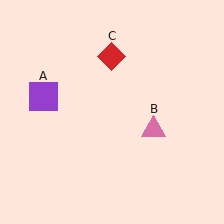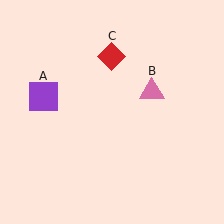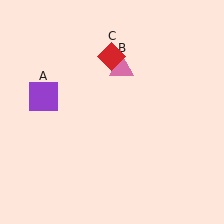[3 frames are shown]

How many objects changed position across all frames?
1 object changed position: pink triangle (object B).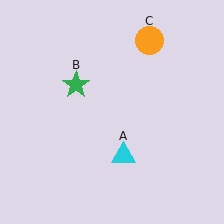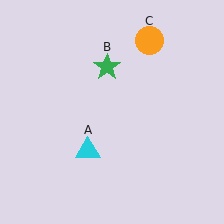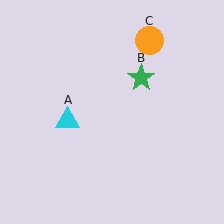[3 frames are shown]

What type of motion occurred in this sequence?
The cyan triangle (object A), green star (object B) rotated clockwise around the center of the scene.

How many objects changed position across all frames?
2 objects changed position: cyan triangle (object A), green star (object B).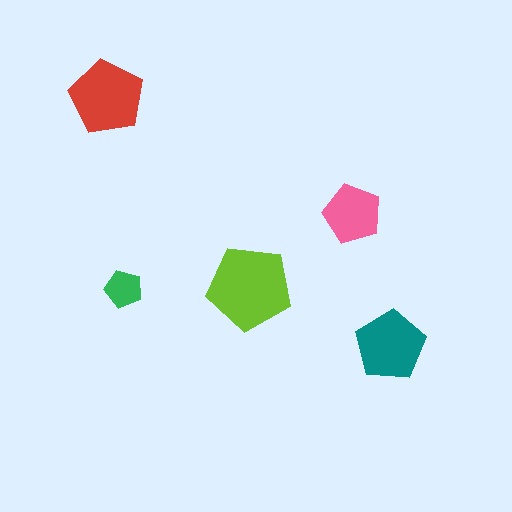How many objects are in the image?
There are 5 objects in the image.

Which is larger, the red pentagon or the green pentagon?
The red one.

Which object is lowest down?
The teal pentagon is bottommost.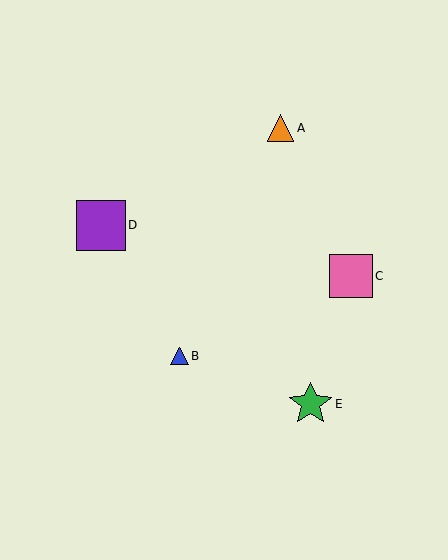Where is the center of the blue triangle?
The center of the blue triangle is at (180, 356).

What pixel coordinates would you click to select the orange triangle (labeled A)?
Click at (281, 128) to select the orange triangle A.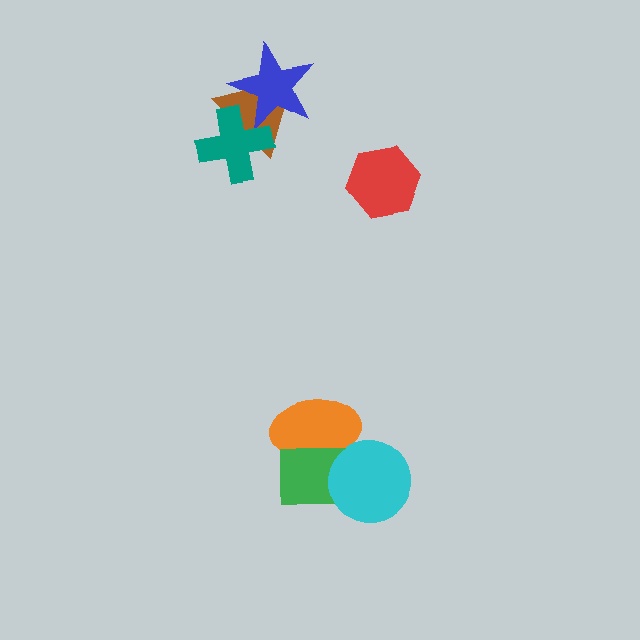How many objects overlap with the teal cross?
2 objects overlap with the teal cross.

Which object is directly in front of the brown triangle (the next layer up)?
The blue star is directly in front of the brown triangle.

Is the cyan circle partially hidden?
No, no other shape covers it.